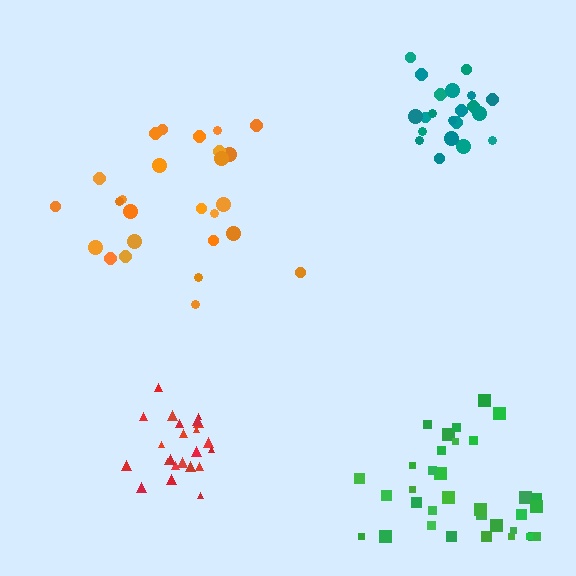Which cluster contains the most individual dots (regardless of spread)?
Green (35).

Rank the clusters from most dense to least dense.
red, teal, green, orange.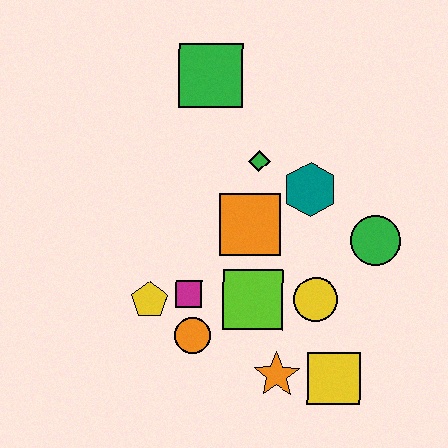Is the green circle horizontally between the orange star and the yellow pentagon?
No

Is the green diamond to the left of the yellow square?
Yes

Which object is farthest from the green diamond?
The yellow square is farthest from the green diamond.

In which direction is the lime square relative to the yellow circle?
The lime square is to the left of the yellow circle.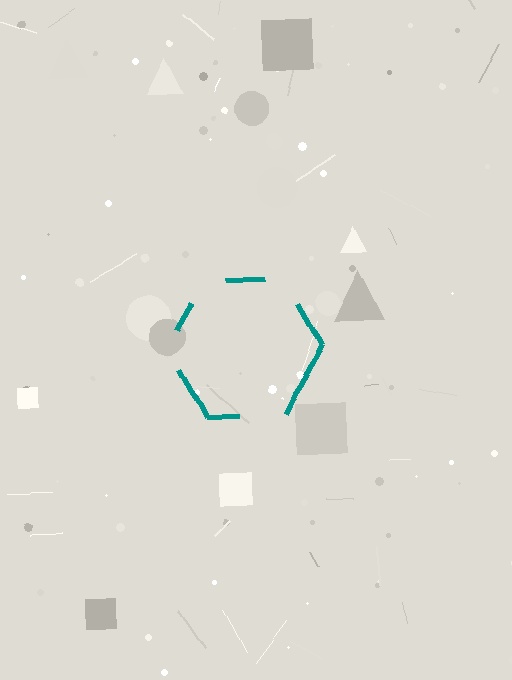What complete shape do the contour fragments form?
The contour fragments form a hexagon.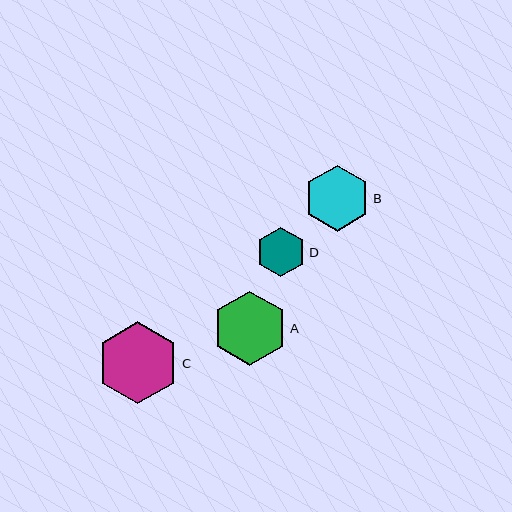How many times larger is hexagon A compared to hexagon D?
Hexagon A is approximately 1.5 times the size of hexagon D.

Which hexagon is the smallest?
Hexagon D is the smallest with a size of approximately 49 pixels.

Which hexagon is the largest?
Hexagon C is the largest with a size of approximately 82 pixels.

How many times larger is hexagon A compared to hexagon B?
Hexagon A is approximately 1.1 times the size of hexagon B.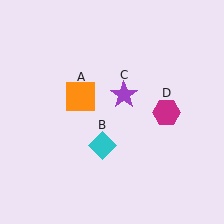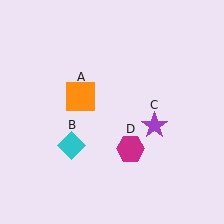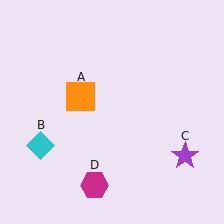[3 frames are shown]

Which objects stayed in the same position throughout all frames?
Orange square (object A) remained stationary.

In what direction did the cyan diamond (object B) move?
The cyan diamond (object B) moved left.